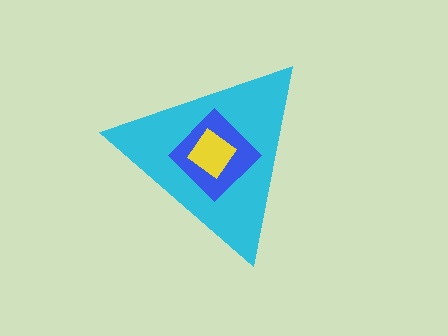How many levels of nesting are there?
3.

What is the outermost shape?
The cyan triangle.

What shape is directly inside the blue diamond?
The yellow diamond.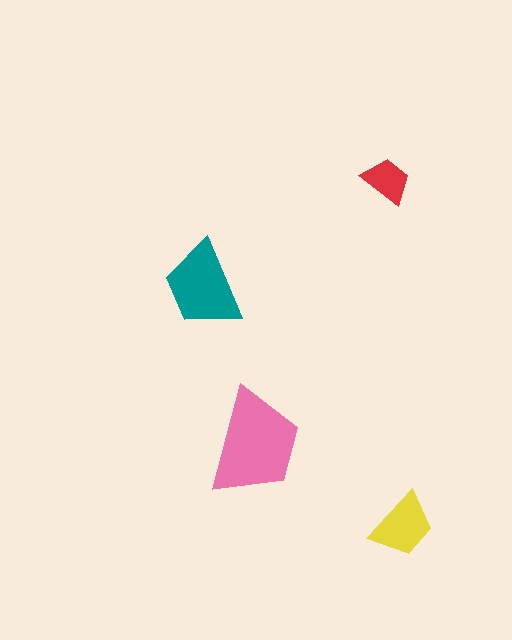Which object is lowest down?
The yellow trapezoid is bottommost.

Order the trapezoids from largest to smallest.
the pink one, the teal one, the yellow one, the red one.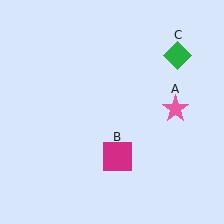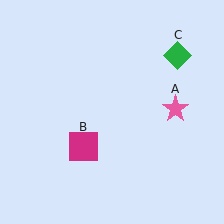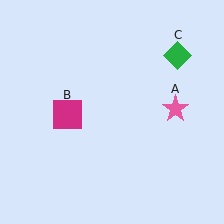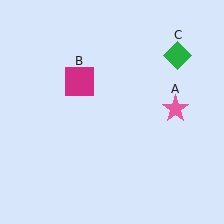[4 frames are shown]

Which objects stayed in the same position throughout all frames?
Pink star (object A) and green diamond (object C) remained stationary.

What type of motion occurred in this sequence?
The magenta square (object B) rotated clockwise around the center of the scene.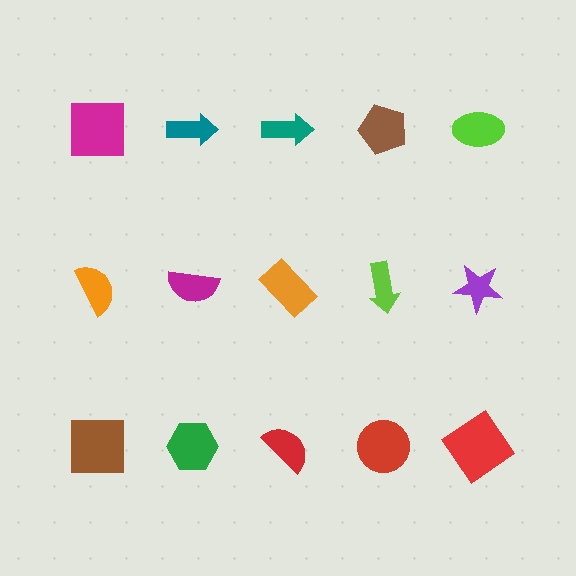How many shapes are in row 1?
5 shapes.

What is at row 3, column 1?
A brown square.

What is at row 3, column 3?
A red semicircle.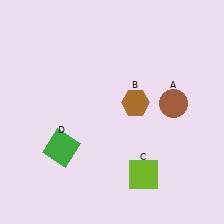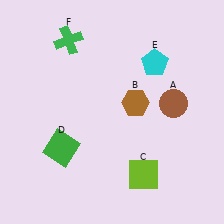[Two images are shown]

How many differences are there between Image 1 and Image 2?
There are 2 differences between the two images.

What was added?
A cyan pentagon (E), a green cross (F) were added in Image 2.